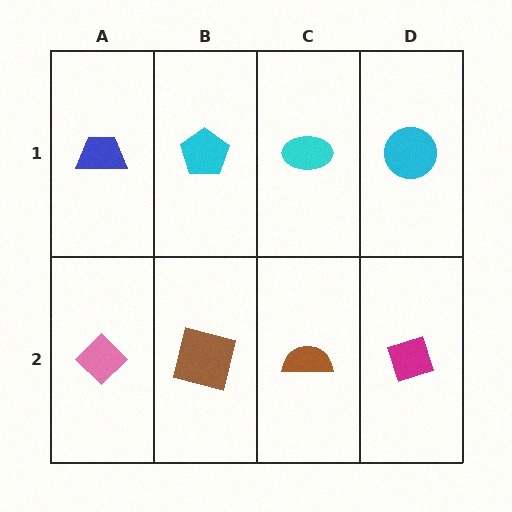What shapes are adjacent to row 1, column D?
A magenta diamond (row 2, column D), a cyan ellipse (row 1, column C).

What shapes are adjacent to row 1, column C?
A brown semicircle (row 2, column C), a cyan pentagon (row 1, column B), a cyan circle (row 1, column D).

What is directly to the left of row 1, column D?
A cyan ellipse.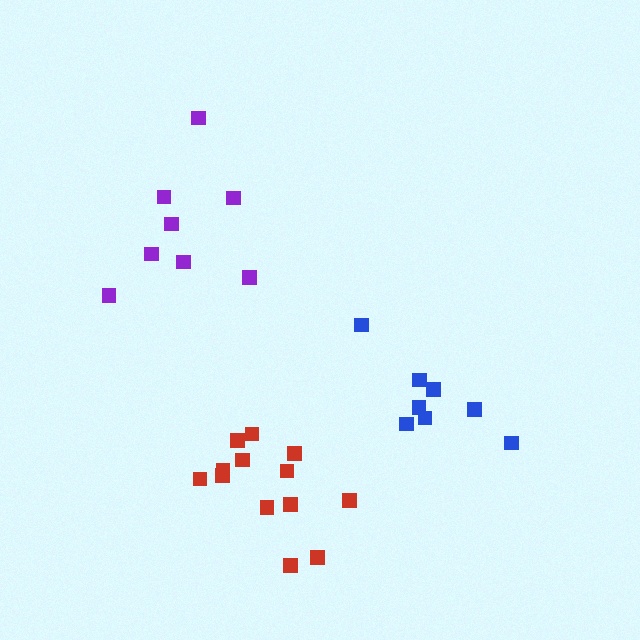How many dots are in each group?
Group 1: 8 dots, Group 2: 8 dots, Group 3: 13 dots (29 total).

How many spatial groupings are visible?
There are 3 spatial groupings.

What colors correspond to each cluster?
The clusters are colored: purple, blue, red.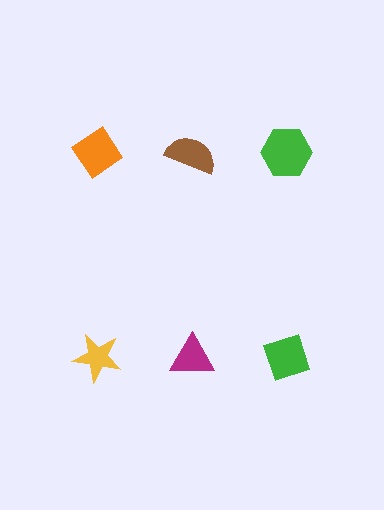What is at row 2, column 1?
A yellow star.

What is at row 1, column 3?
A green hexagon.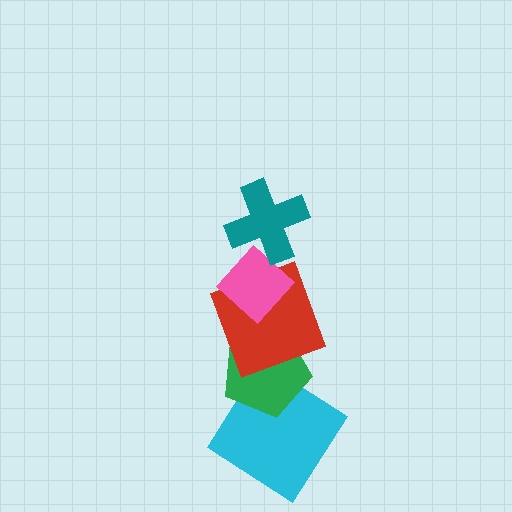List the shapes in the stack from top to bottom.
From top to bottom: the teal cross, the pink diamond, the red square, the green pentagon, the cyan diamond.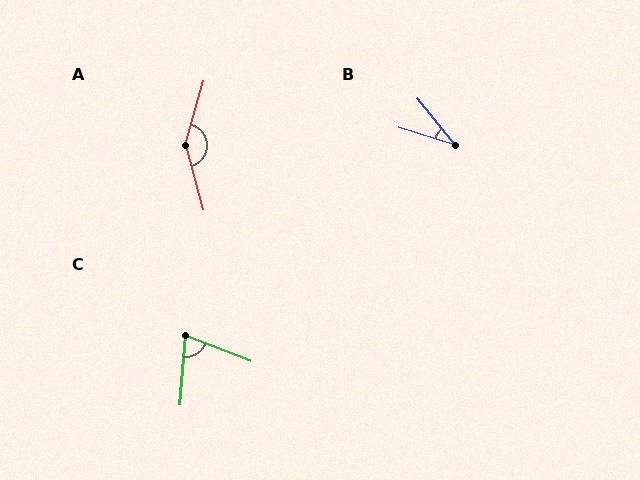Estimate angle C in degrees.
Approximately 73 degrees.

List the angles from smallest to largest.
B (34°), C (73°), A (148°).